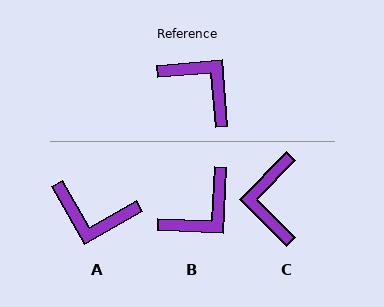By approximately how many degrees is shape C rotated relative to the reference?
Approximately 130 degrees counter-clockwise.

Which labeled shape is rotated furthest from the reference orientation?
A, about 155 degrees away.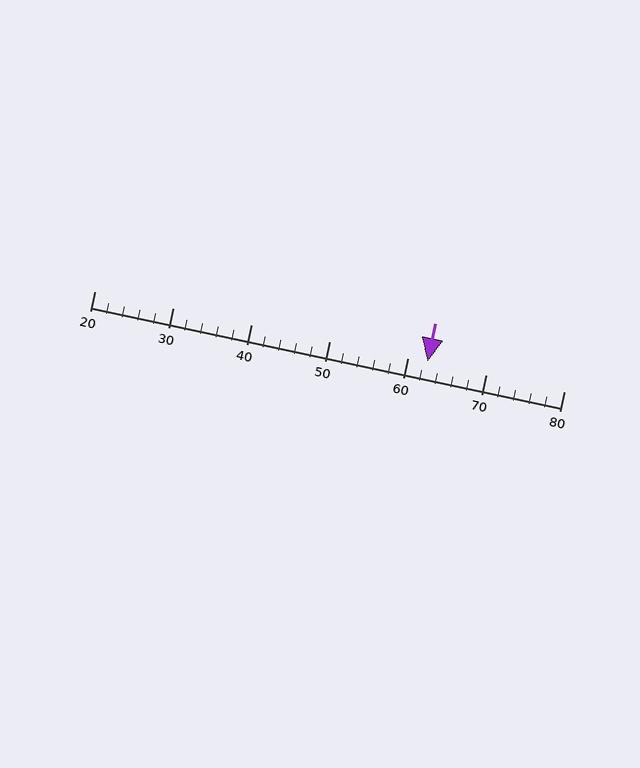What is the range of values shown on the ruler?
The ruler shows values from 20 to 80.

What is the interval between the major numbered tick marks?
The major tick marks are spaced 10 units apart.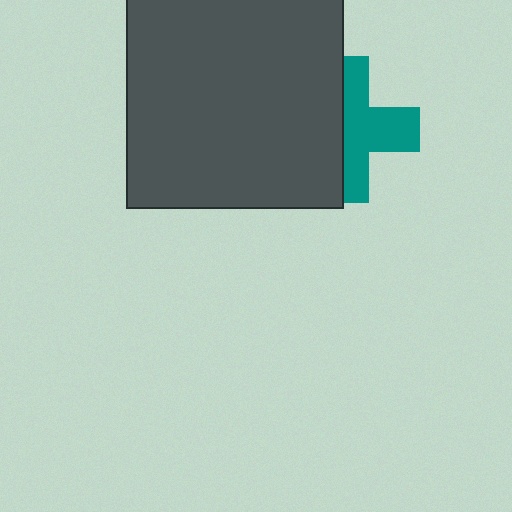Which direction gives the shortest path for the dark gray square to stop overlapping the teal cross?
Moving left gives the shortest separation.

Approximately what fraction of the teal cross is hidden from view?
Roughly 46% of the teal cross is hidden behind the dark gray square.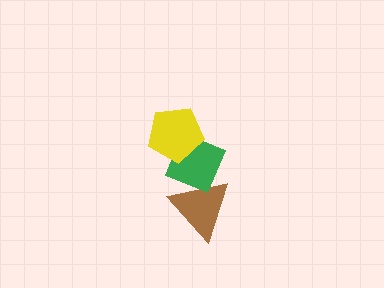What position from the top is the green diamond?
The green diamond is 2nd from the top.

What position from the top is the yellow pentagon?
The yellow pentagon is 1st from the top.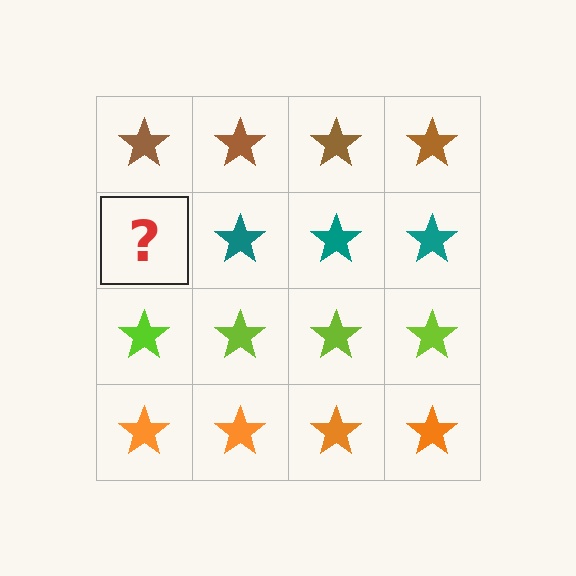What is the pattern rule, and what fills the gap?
The rule is that each row has a consistent color. The gap should be filled with a teal star.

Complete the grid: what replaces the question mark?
The question mark should be replaced with a teal star.